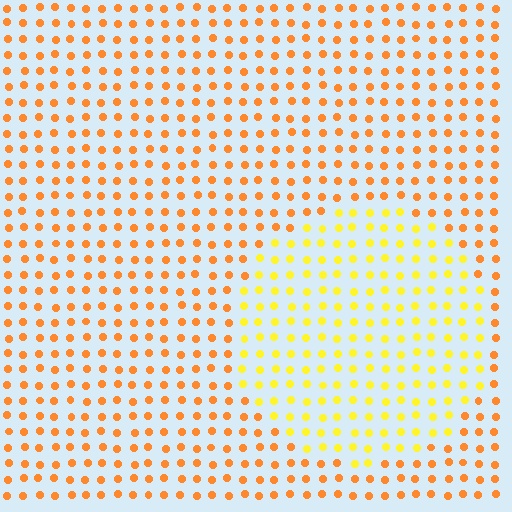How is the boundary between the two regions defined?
The boundary is defined purely by a slight shift in hue (about 31 degrees). Spacing, size, and orientation are identical on both sides.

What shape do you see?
I see a circle.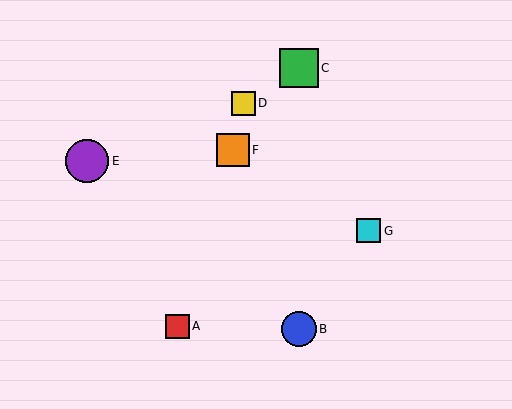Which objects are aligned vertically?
Objects B, C are aligned vertically.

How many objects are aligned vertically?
2 objects (B, C) are aligned vertically.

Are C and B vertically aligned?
Yes, both are at x≈299.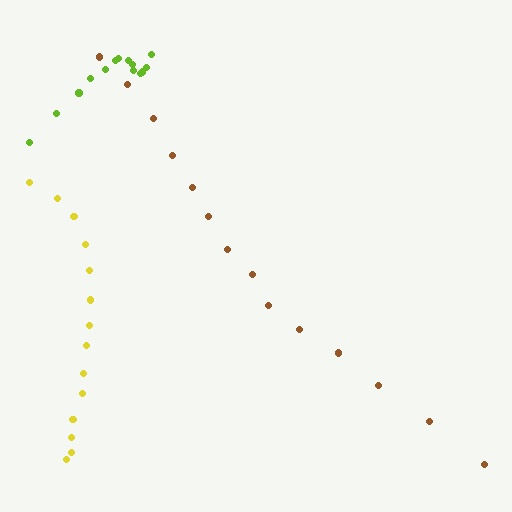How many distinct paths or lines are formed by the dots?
There are 3 distinct paths.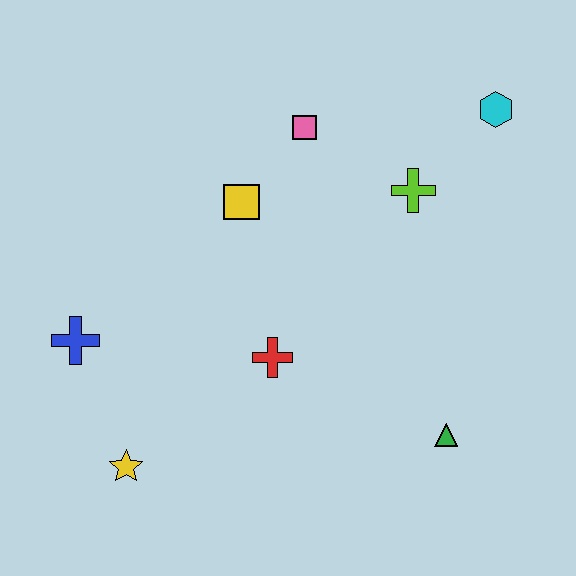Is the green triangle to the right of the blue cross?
Yes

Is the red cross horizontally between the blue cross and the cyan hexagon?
Yes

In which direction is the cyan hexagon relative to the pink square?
The cyan hexagon is to the right of the pink square.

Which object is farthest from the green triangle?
The blue cross is farthest from the green triangle.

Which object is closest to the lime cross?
The cyan hexagon is closest to the lime cross.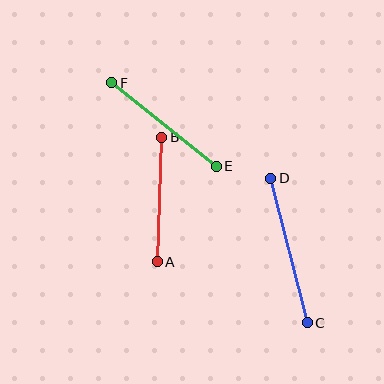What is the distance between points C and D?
The distance is approximately 149 pixels.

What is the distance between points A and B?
The distance is approximately 125 pixels.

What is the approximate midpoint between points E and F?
The midpoint is at approximately (164, 125) pixels.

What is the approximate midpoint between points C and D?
The midpoint is at approximately (289, 251) pixels.